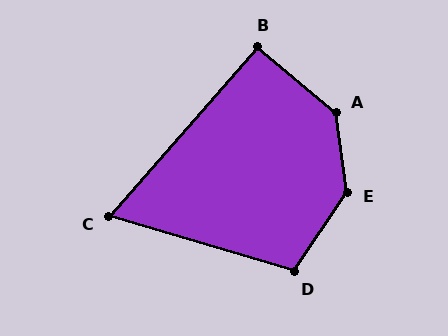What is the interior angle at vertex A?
Approximately 137 degrees (obtuse).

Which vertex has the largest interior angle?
E, at approximately 139 degrees.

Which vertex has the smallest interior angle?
C, at approximately 65 degrees.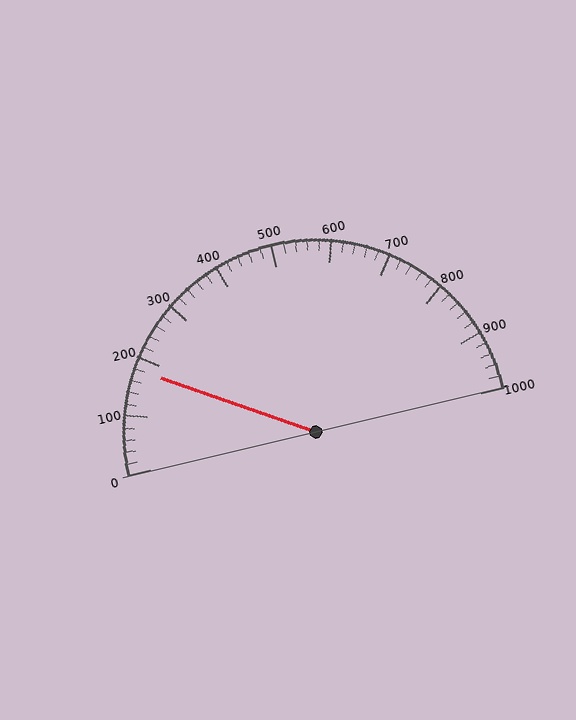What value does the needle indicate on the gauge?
The needle indicates approximately 180.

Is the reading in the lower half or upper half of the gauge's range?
The reading is in the lower half of the range (0 to 1000).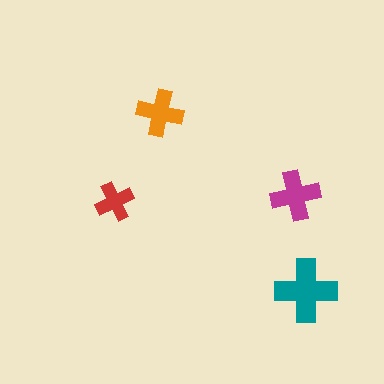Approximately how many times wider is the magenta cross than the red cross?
About 1.5 times wider.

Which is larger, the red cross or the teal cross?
The teal one.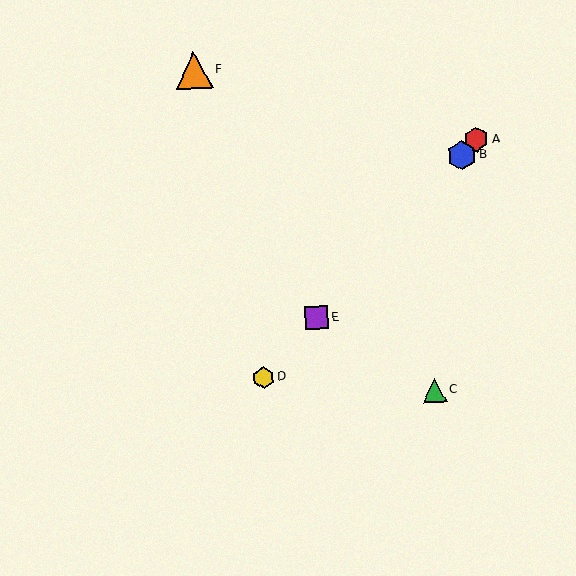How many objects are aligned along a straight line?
4 objects (A, B, D, E) are aligned along a straight line.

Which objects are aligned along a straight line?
Objects A, B, D, E are aligned along a straight line.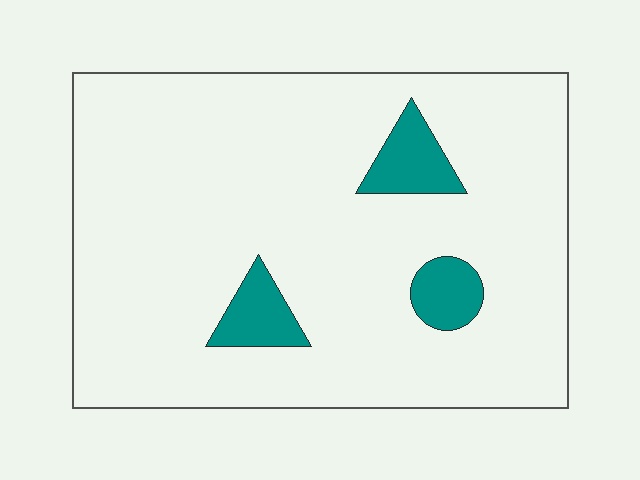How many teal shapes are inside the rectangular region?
3.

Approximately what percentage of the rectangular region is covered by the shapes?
Approximately 10%.